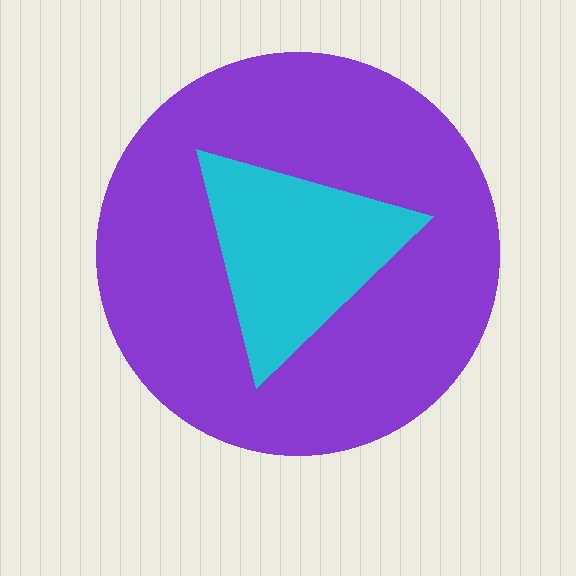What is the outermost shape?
The purple circle.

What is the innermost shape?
The cyan triangle.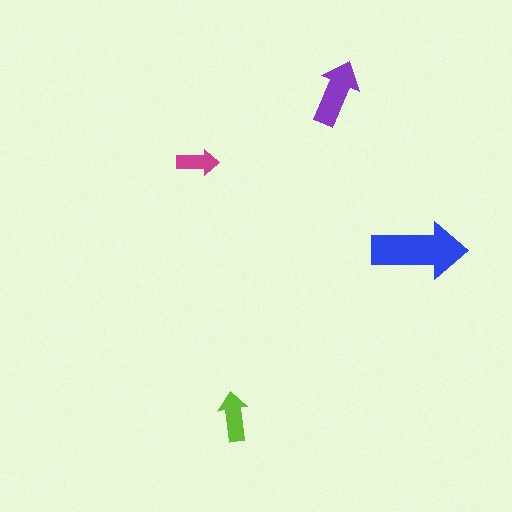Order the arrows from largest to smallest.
the blue one, the purple one, the lime one, the magenta one.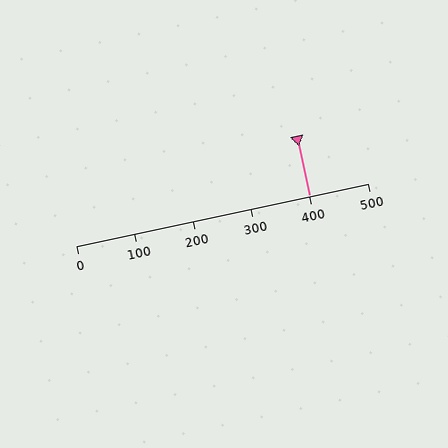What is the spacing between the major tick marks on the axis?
The major ticks are spaced 100 apart.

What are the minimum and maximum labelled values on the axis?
The axis runs from 0 to 500.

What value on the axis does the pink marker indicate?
The marker indicates approximately 400.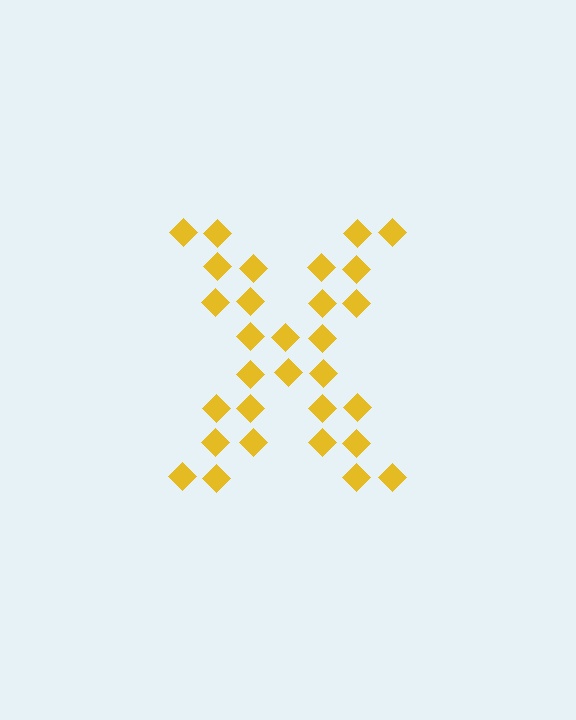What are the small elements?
The small elements are diamonds.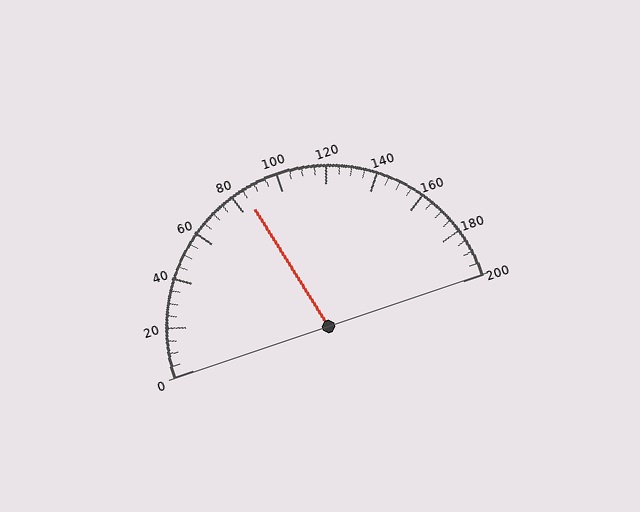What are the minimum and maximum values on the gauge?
The gauge ranges from 0 to 200.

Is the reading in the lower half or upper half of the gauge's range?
The reading is in the lower half of the range (0 to 200).